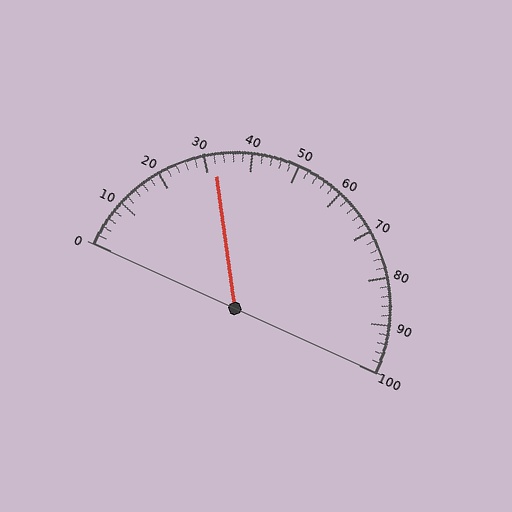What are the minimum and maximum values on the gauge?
The gauge ranges from 0 to 100.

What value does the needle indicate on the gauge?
The needle indicates approximately 32.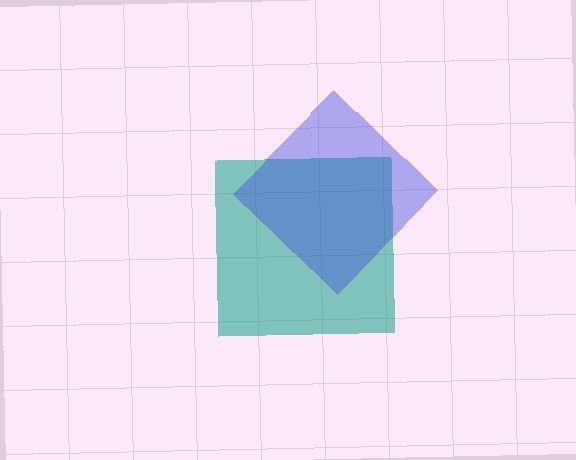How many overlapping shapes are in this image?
There are 2 overlapping shapes in the image.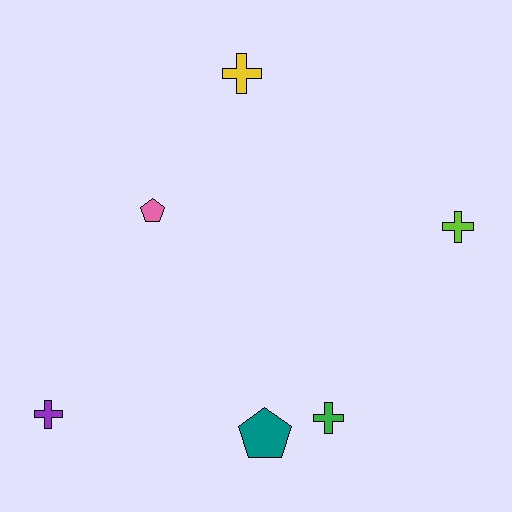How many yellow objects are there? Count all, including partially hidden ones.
There is 1 yellow object.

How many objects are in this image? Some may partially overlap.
There are 6 objects.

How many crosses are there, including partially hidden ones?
There are 4 crosses.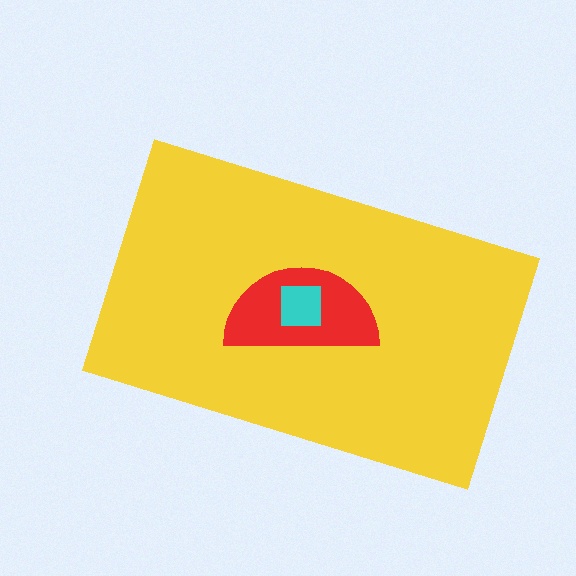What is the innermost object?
The cyan square.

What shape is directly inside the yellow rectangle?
The red semicircle.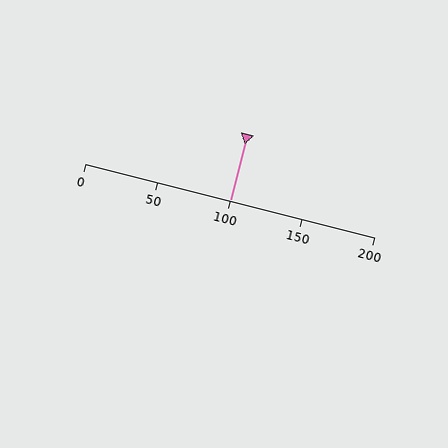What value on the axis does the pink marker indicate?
The marker indicates approximately 100.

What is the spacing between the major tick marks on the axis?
The major ticks are spaced 50 apart.